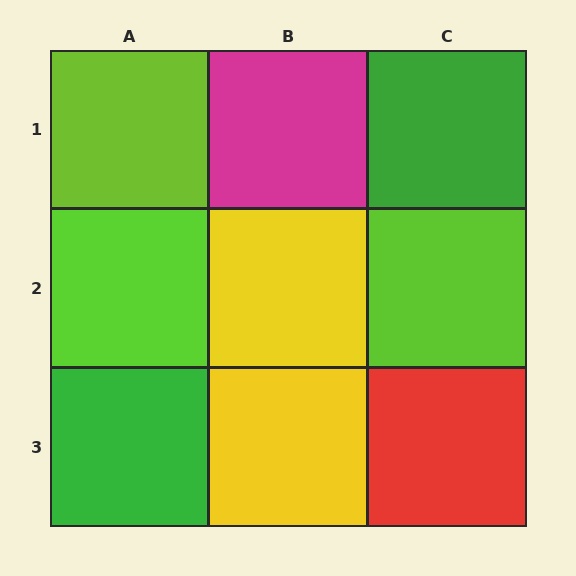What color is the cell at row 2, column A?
Lime.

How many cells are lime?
3 cells are lime.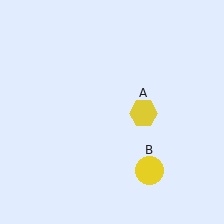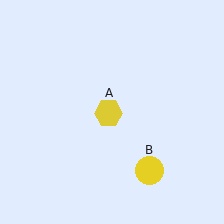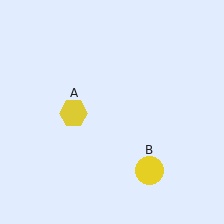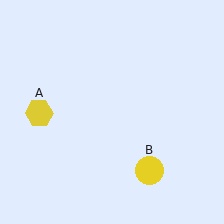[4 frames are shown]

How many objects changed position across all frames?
1 object changed position: yellow hexagon (object A).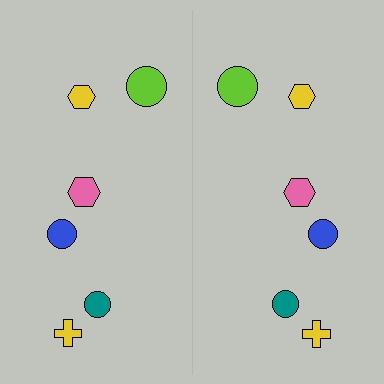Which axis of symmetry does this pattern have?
The pattern has a vertical axis of symmetry running through the center of the image.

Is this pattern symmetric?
Yes, this pattern has bilateral (reflection) symmetry.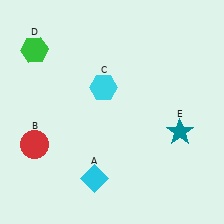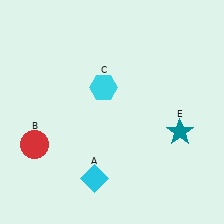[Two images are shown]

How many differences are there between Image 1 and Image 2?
There is 1 difference between the two images.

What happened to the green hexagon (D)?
The green hexagon (D) was removed in Image 2. It was in the top-left area of Image 1.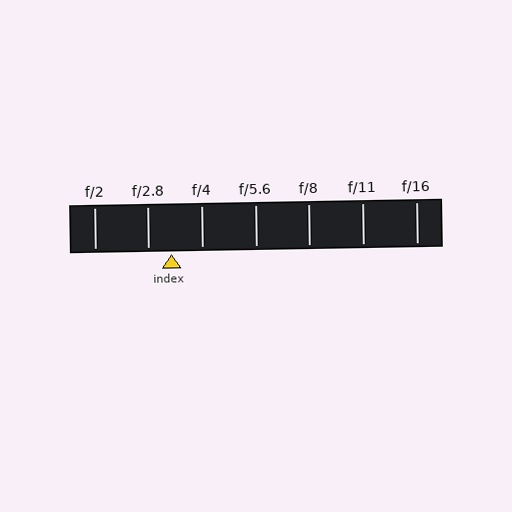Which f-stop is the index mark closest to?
The index mark is closest to f/2.8.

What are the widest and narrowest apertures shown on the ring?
The widest aperture shown is f/2 and the narrowest is f/16.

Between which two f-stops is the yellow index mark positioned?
The index mark is between f/2.8 and f/4.